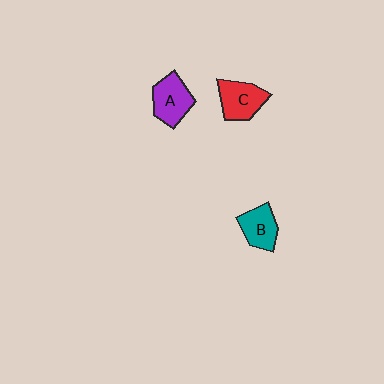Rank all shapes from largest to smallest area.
From largest to smallest: A (purple), C (red), B (teal).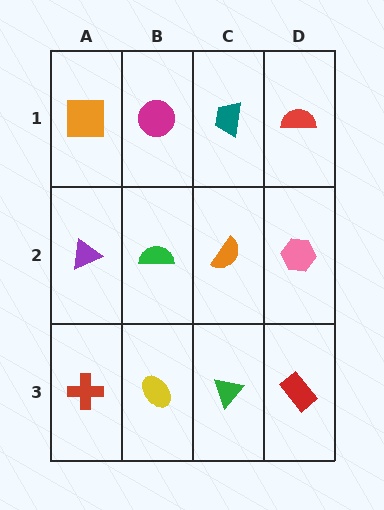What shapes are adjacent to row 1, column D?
A pink hexagon (row 2, column D), a teal trapezoid (row 1, column C).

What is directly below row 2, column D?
A red rectangle.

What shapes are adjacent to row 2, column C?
A teal trapezoid (row 1, column C), a green triangle (row 3, column C), a green semicircle (row 2, column B), a pink hexagon (row 2, column D).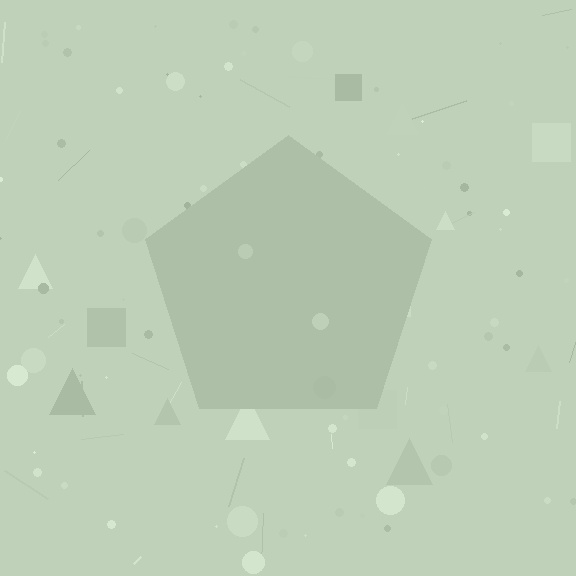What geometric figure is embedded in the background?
A pentagon is embedded in the background.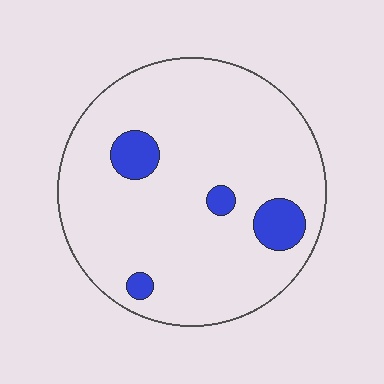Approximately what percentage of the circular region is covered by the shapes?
Approximately 10%.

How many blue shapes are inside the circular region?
4.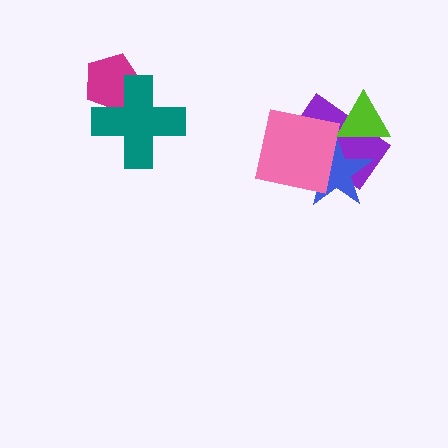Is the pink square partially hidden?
No, no other shape covers it.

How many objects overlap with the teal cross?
1 object overlaps with the teal cross.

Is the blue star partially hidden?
Yes, it is partially covered by another shape.